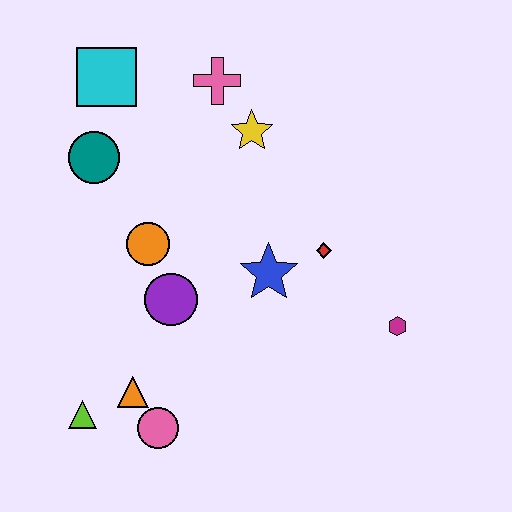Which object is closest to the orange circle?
The purple circle is closest to the orange circle.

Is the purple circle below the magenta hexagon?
No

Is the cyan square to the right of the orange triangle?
No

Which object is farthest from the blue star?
The cyan square is farthest from the blue star.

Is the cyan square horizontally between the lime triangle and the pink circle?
Yes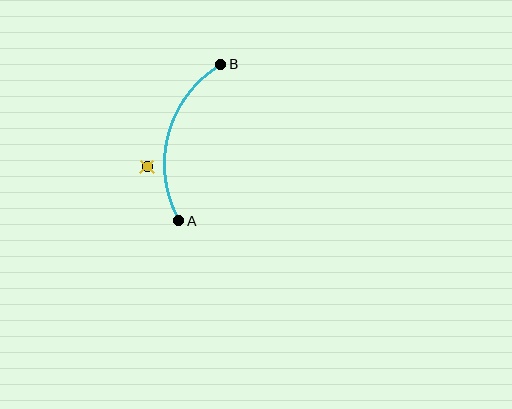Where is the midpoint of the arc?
The arc midpoint is the point on the curve farthest from the straight line joining A and B. It sits to the left of that line.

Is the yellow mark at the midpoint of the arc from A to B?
No — the yellow mark does not lie on the arc at all. It sits slightly outside the curve.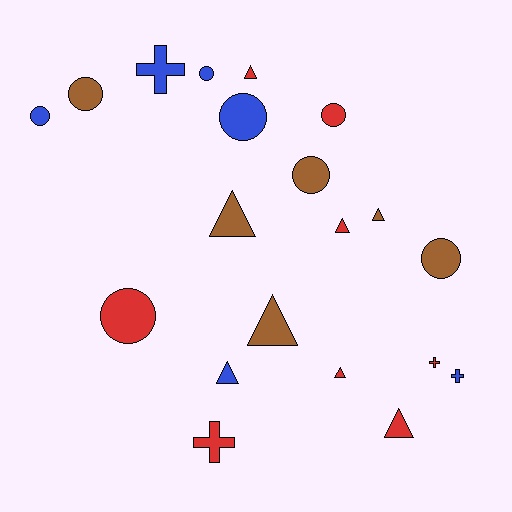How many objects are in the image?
There are 20 objects.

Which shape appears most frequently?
Triangle, with 8 objects.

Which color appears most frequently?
Red, with 8 objects.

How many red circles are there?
There are 2 red circles.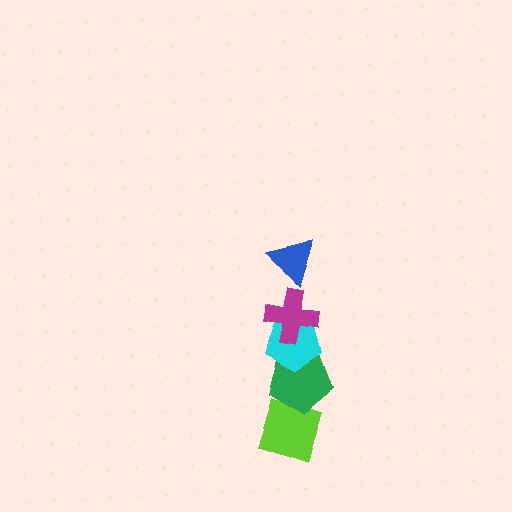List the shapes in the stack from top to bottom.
From top to bottom: the blue triangle, the magenta cross, the cyan pentagon, the green pentagon, the lime diamond.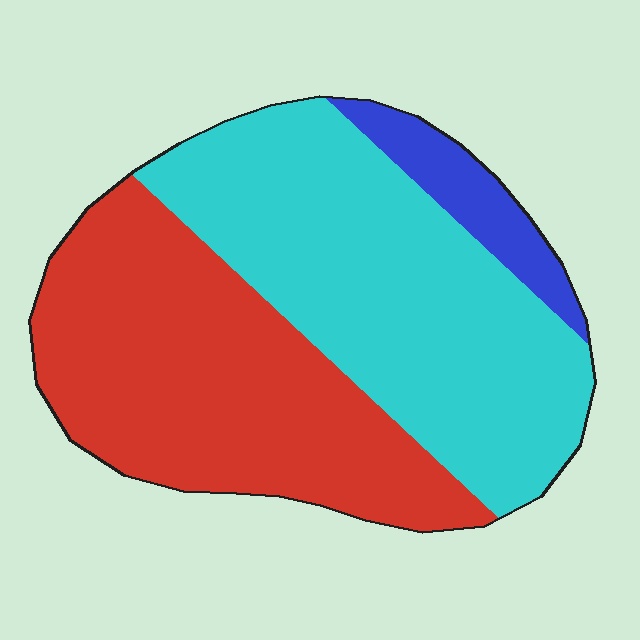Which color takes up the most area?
Cyan, at roughly 50%.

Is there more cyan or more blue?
Cyan.